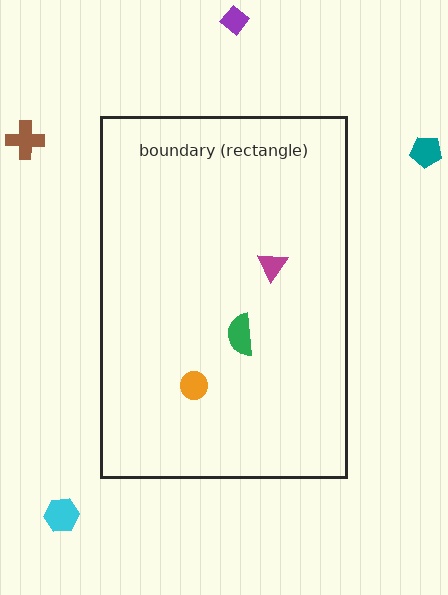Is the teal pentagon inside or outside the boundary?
Outside.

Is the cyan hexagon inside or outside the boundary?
Outside.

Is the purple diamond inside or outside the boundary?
Outside.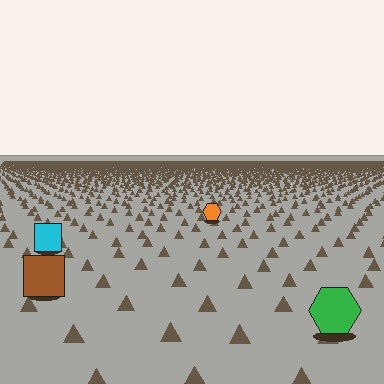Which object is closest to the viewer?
The green hexagon is closest. The texture marks near it are larger and more spread out.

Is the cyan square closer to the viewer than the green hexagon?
No. The green hexagon is closer — you can tell from the texture gradient: the ground texture is coarser near it.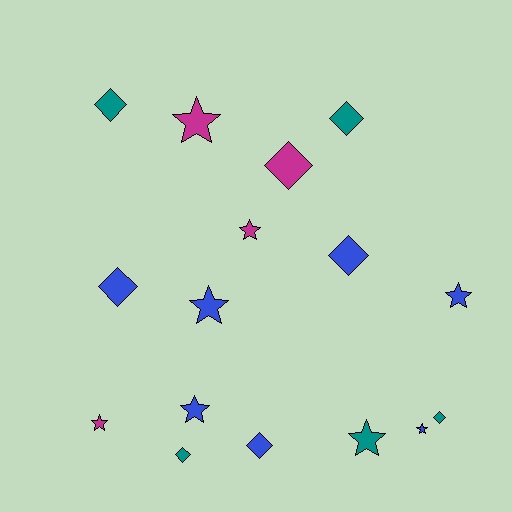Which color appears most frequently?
Blue, with 7 objects.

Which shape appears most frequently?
Diamond, with 8 objects.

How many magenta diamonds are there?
There is 1 magenta diamond.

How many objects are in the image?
There are 16 objects.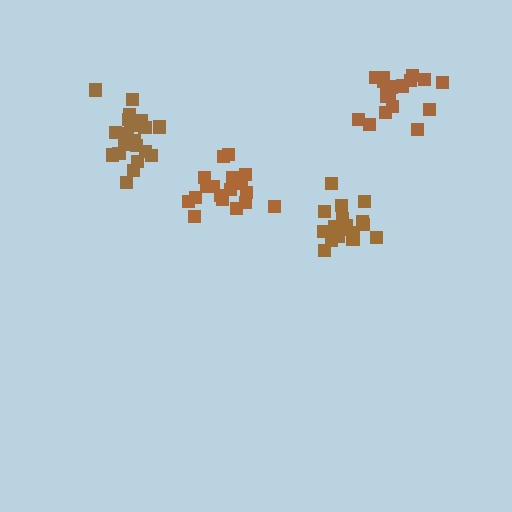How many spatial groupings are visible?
There are 4 spatial groupings.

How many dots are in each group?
Group 1: 19 dots, Group 2: 19 dots, Group 3: 19 dots, Group 4: 21 dots (78 total).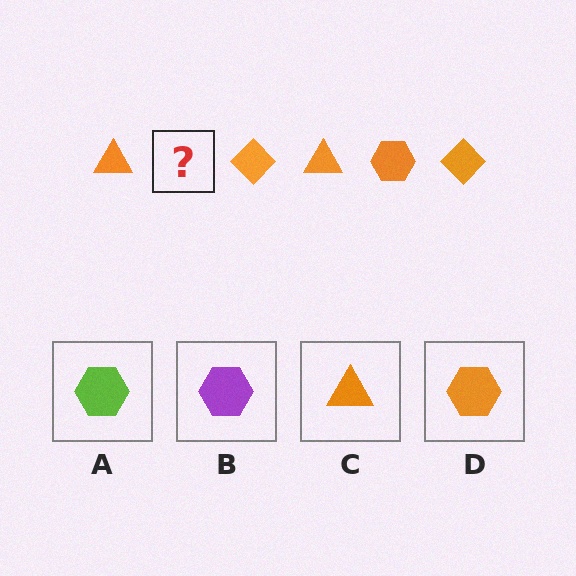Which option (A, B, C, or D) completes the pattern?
D.